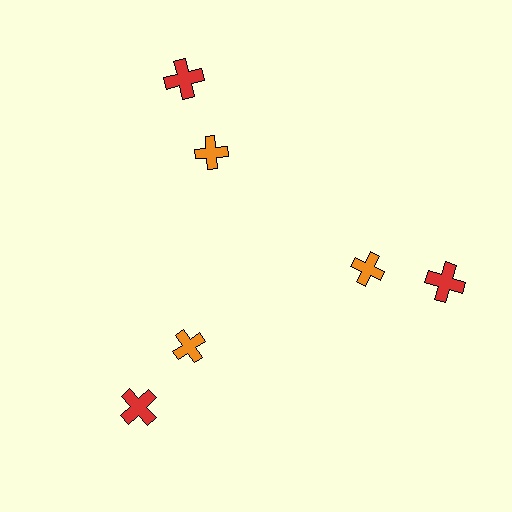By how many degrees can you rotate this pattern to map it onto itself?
The pattern maps onto itself every 120 degrees of rotation.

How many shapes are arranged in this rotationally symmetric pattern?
There are 6 shapes, arranged in 3 groups of 2.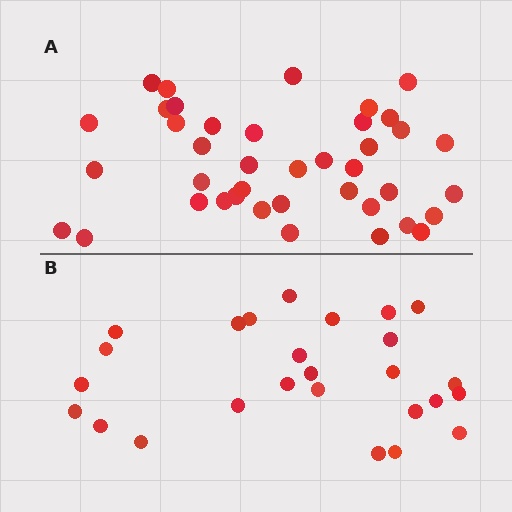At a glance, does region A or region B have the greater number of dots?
Region A (the top region) has more dots.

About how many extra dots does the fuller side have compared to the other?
Region A has approximately 15 more dots than region B.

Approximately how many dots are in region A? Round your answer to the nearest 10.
About 40 dots.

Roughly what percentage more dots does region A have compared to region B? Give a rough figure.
About 55% more.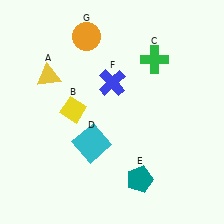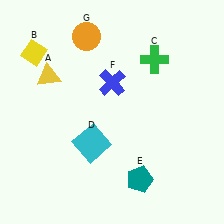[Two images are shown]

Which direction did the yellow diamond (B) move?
The yellow diamond (B) moved up.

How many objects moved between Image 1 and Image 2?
1 object moved between the two images.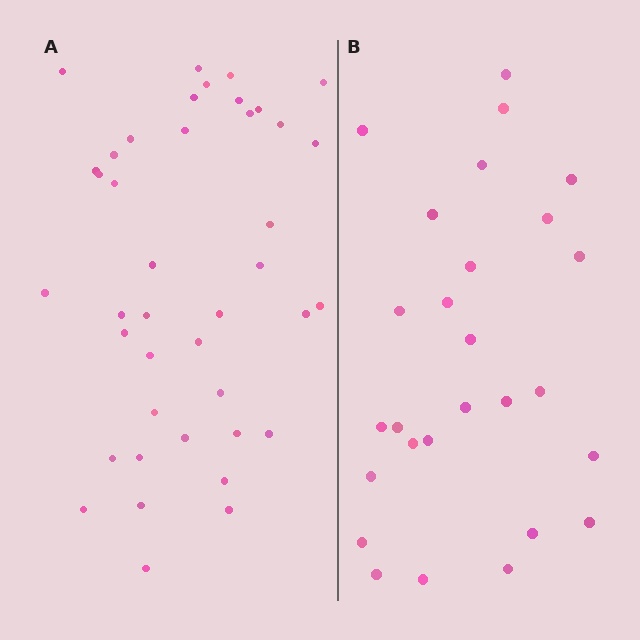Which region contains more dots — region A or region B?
Region A (the left region) has more dots.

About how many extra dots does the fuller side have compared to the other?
Region A has approximately 15 more dots than region B.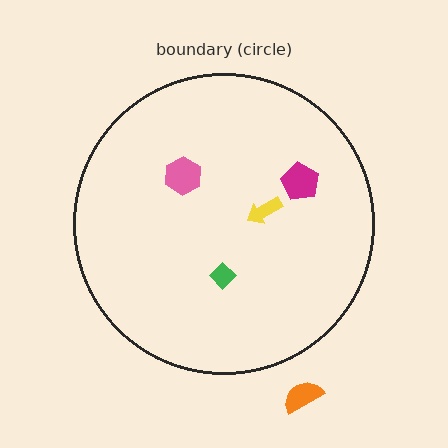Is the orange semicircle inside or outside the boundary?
Outside.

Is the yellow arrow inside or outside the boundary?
Inside.